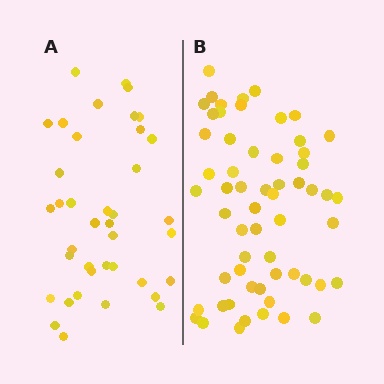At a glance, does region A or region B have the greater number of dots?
Region B (the right region) has more dots.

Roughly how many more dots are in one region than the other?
Region B has approximately 20 more dots than region A.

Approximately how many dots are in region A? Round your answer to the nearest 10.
About 40 dots. (The exact count is 39, which rounds to 40.)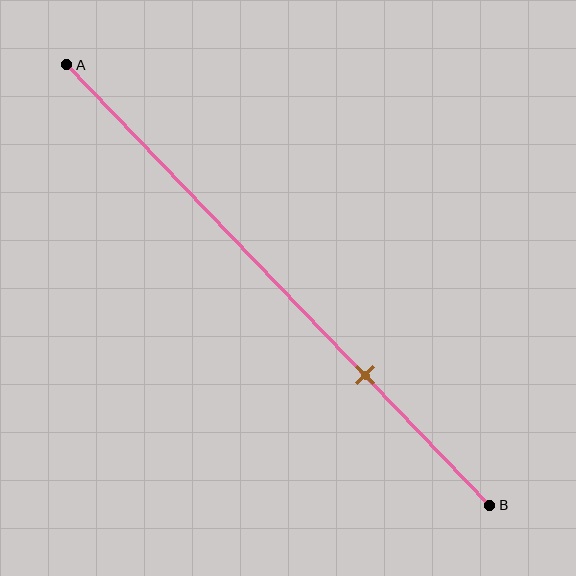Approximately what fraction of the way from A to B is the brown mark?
The brown mark is approximately 70% of the way from A to B.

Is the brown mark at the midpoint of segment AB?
No, the mark is at about 70% from A, not at the 50% midpoint.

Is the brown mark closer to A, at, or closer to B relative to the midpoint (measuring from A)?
The brown mark is closer to point B than the midpoint of segment AB.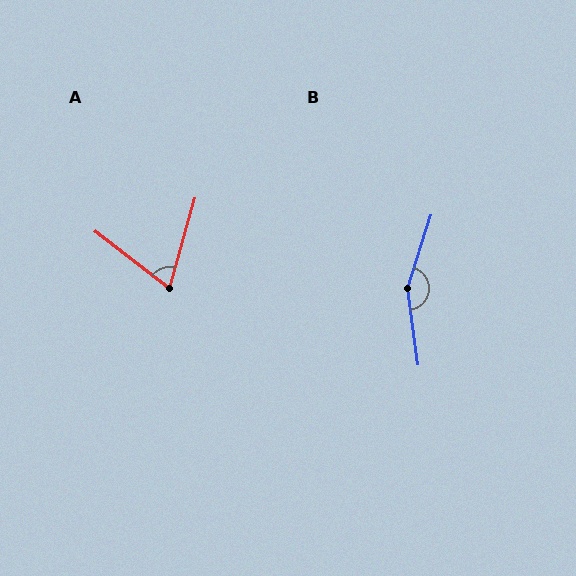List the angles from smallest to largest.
A (68°), B (155°).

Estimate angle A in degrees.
Approximately 68 degrees.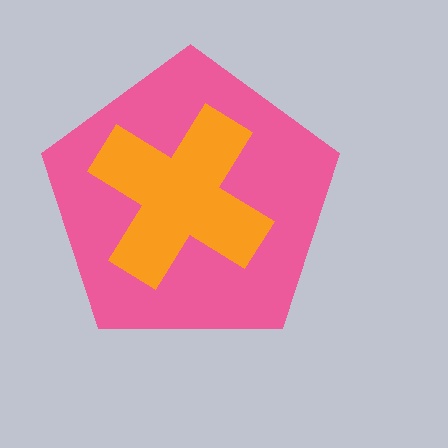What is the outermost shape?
The pink pentagon.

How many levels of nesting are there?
2.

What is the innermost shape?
The orange cross.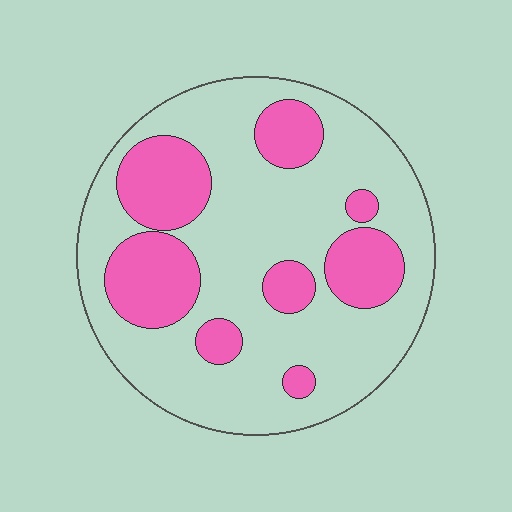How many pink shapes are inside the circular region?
8.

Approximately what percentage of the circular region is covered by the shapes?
Approximately 30%.